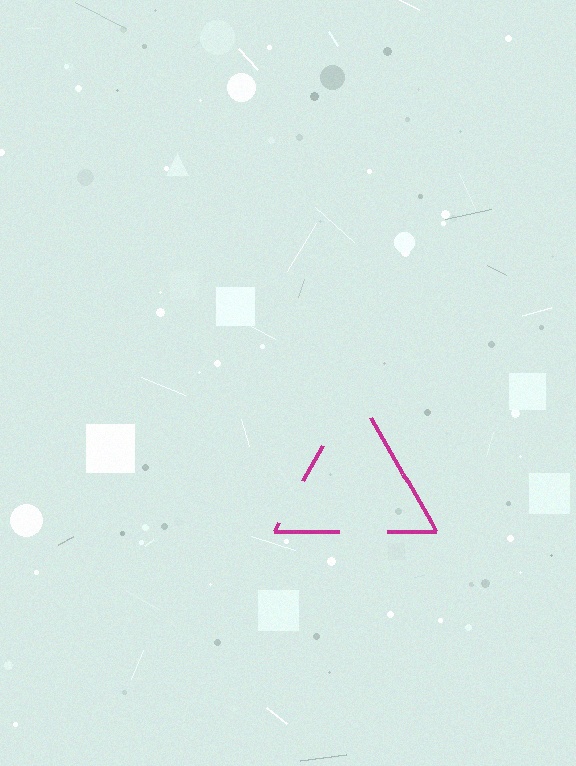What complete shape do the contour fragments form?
The contour fragments form a triangle.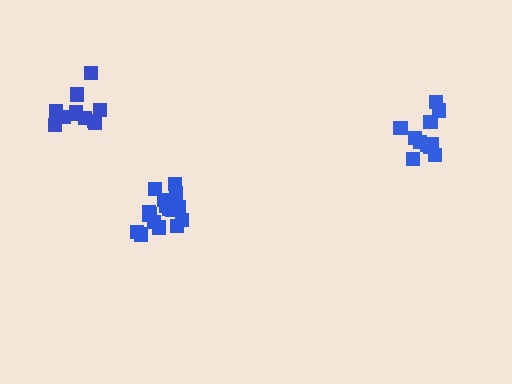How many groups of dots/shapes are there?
There are 3 groups.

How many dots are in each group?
Group 1: 16 dots, Group 2: 11 dots, Group 3: 11 dots (38 total).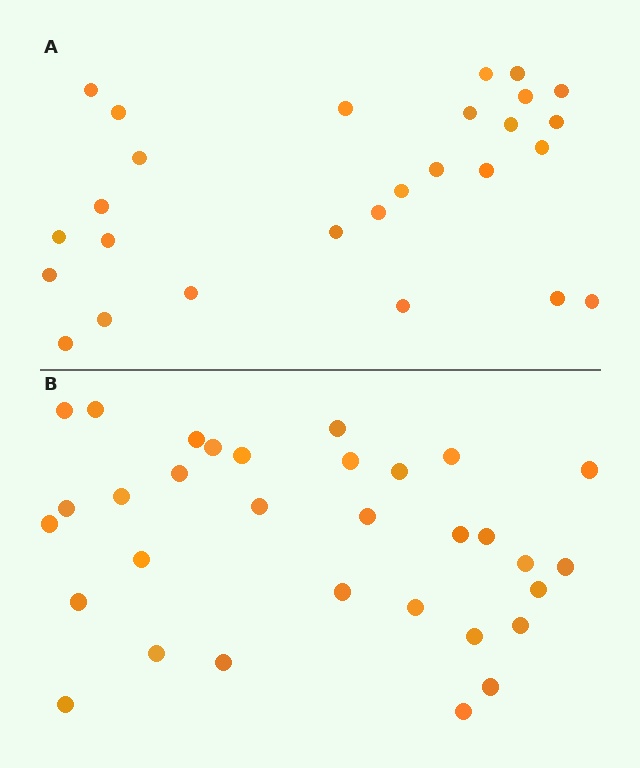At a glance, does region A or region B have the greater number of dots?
Region B (the bottom region) has more dots.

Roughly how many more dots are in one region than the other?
Region B has about 5 more dots than region A.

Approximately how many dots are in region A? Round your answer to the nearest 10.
About 30 dots. (The exact count is 27, which rounds to 30.)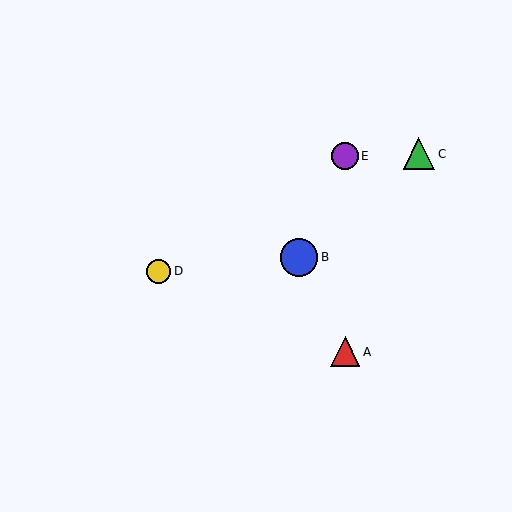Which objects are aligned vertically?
Objects A, E are aligned vertically.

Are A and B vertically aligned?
No, A is at x≈345 and B is at x≈299.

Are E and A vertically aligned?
Yes, both are at x≈345.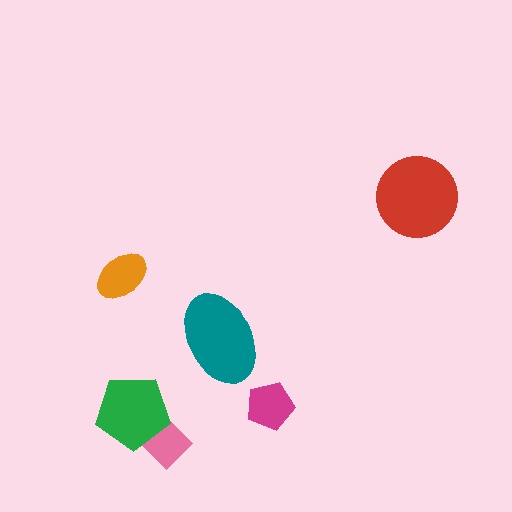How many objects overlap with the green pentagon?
1 object overlaps with the green pentagon.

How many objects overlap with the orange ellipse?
0 objects overlap with the orange ellipse.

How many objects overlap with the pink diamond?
1 object overlaps with the pink diamond.